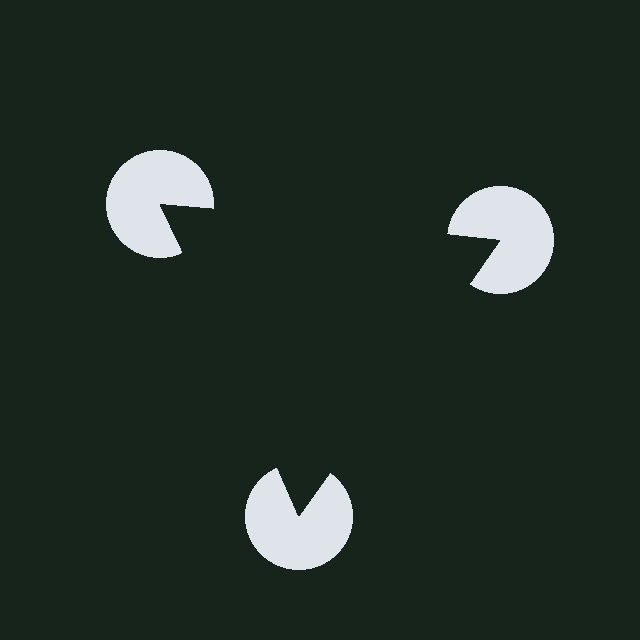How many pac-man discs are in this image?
There are 3 — one at each vertex of the illusory triangle.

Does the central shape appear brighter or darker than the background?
It typically appears slightly darker than the background, even though no actual brightness change is drawn.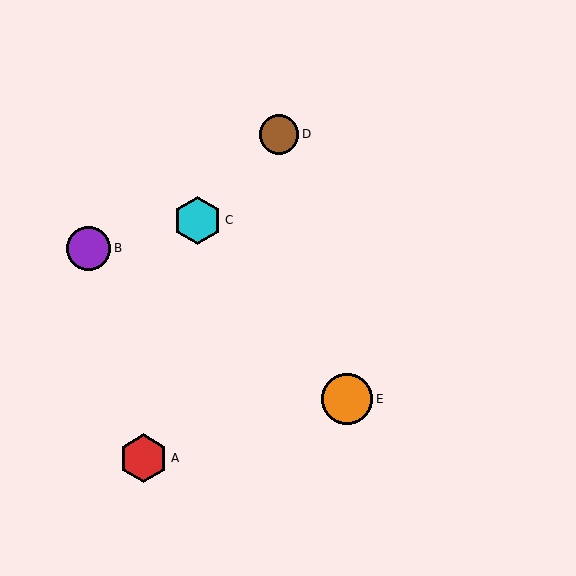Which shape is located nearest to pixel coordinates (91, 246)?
The purple circle (labeled B) at (89, 248) is nearest to that location.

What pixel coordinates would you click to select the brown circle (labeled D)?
Click at (279, 135) to select the brown circle D.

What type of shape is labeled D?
Shape D is a brown circle.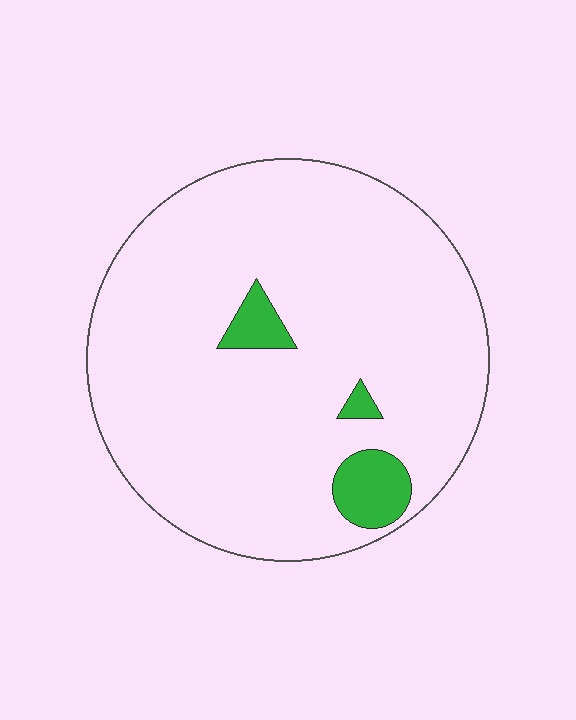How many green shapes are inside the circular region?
3.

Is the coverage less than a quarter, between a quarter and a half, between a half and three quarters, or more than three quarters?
Less than a quarter.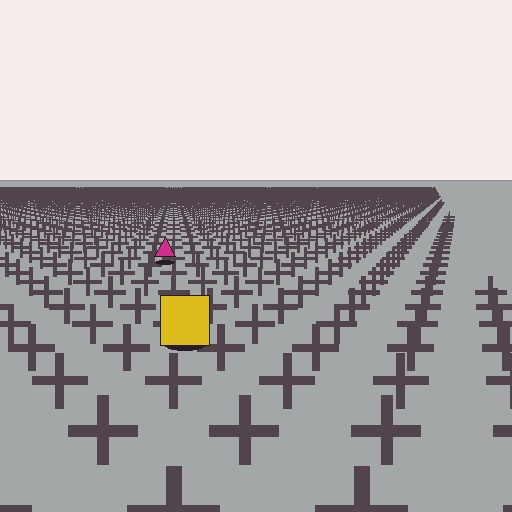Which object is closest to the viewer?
The yellow square is closest. The texture marks near it are larger and more spread out.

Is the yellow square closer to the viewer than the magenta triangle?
Yes. The yellow square is closer — you can tell from the texture gradient: the ground texture is coarser near it.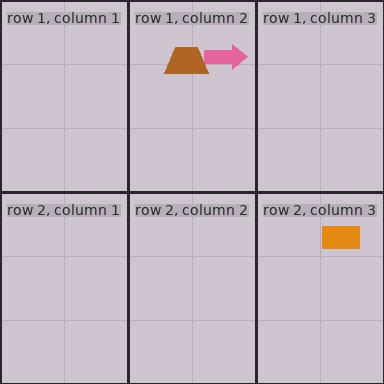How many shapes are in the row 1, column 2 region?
2.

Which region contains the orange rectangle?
The row 2, column 3 region.